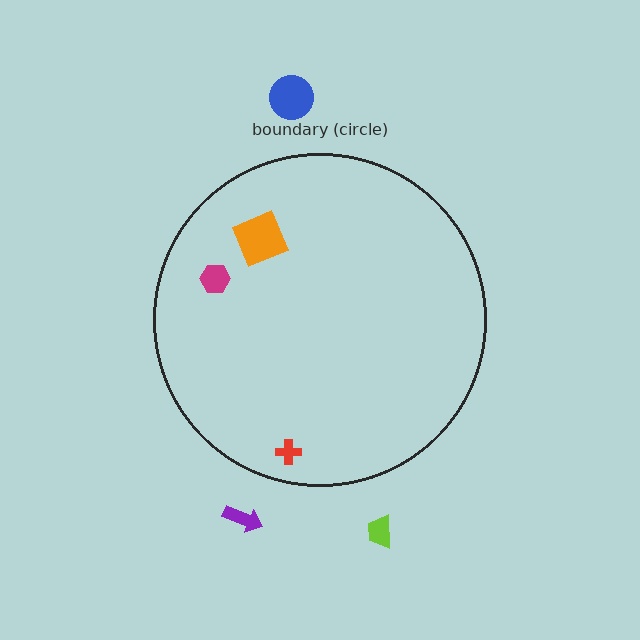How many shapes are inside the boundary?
3 inside, 3 outside.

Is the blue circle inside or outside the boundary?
Outside.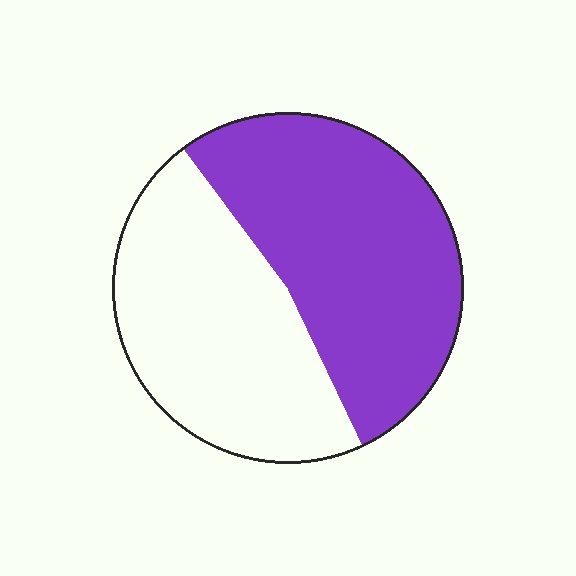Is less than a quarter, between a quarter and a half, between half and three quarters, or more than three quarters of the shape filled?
Between half and three quarters.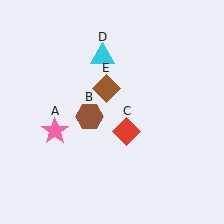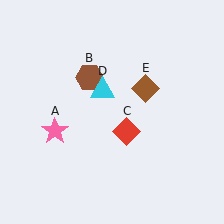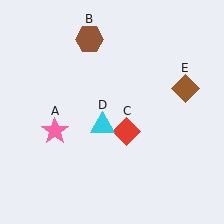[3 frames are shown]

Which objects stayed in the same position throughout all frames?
Pink star (object A) and red diamond (object C) remained stationary.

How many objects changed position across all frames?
3 objects changed position: brown hexagon (object B), cyan triangle (object D), brown diamond (object E).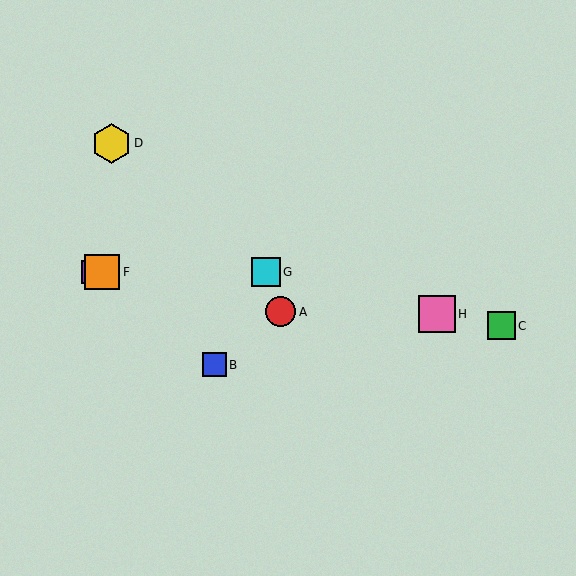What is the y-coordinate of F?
Object F is at y≈272.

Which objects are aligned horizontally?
Objects E, F, G are aligned horizontally.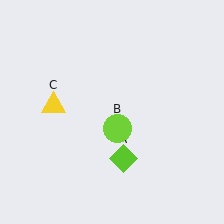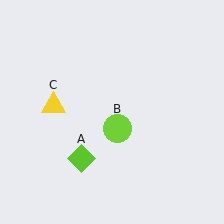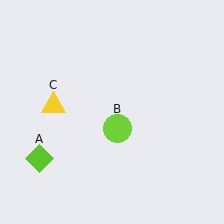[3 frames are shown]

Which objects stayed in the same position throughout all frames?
Lime circle (object B) and yellow triangle (object C) remained stationary.